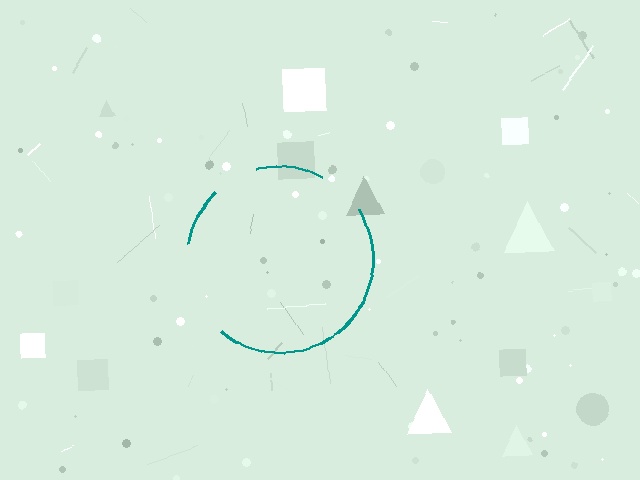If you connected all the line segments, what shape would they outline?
They would outline a circle.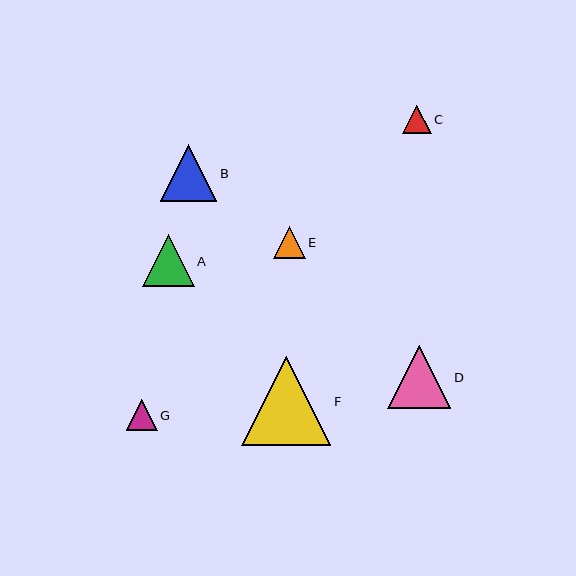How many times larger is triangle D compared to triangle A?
Triangle D is approximately 1.2 times the size of triangle A.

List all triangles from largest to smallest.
From largest to smallest: F, D, B, A, E, G, C.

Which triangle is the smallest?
Triangle C is the smallest with a size of approximately 29 pixels.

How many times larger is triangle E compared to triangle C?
Triangle E is approximately 1.1 times the size of triangle C.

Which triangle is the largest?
Triangle F is the largest with a size of approximately 89 pixels.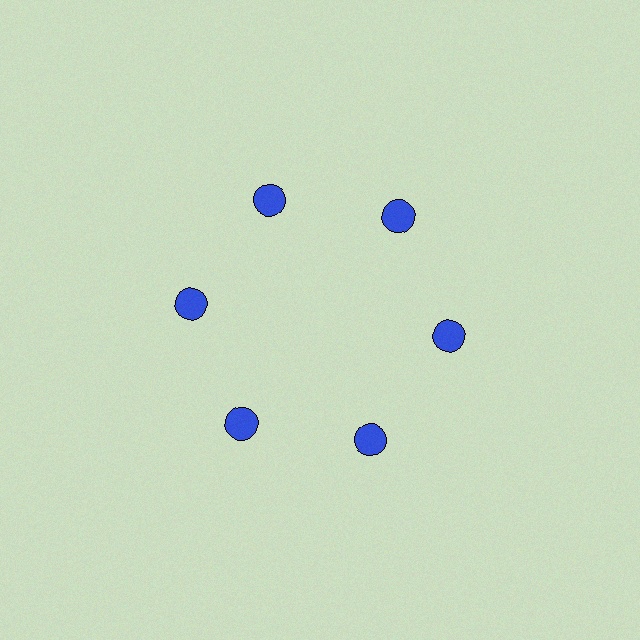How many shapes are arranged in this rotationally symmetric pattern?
There are 6 shapes, arranged in 6 groups of 1.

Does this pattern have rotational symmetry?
Yes, this pattern has 6-fold rotational symmetry. It looks the same after rotating 60 degrees around the center.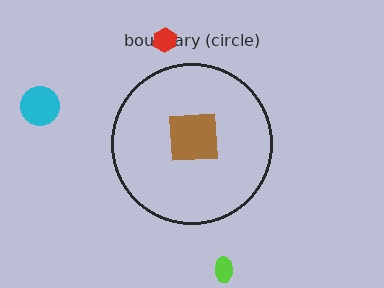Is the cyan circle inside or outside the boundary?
Outside.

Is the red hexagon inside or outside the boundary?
Outside.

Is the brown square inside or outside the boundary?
Inside.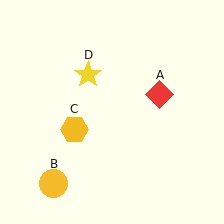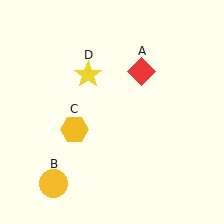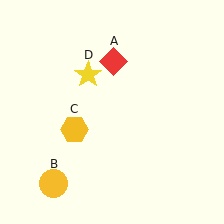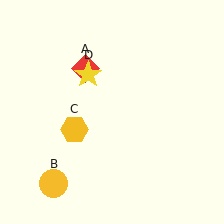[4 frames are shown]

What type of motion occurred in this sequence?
The red diamond (object A) rotated counterclockwise around the center of the scene.